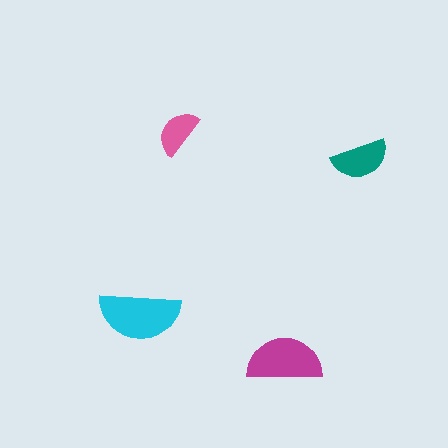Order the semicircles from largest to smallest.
the cyan one, the magenta one, the teal one, the pink one.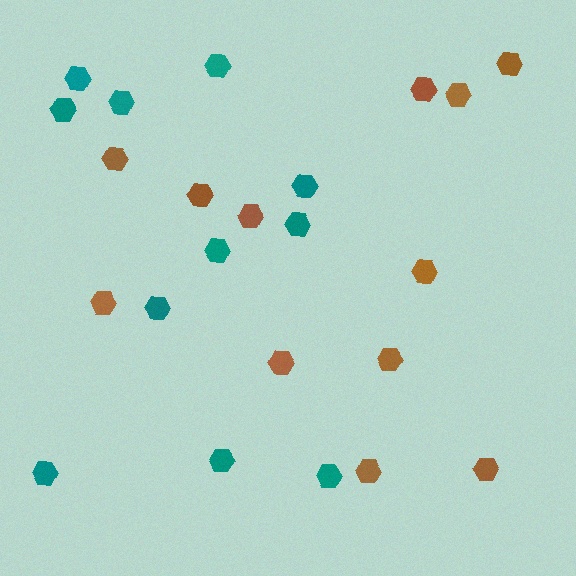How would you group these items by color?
There are 2 groups: one group of brown hexagons (12) and one group of teal hexagons (11).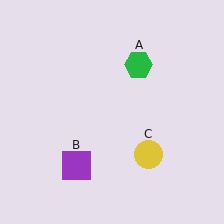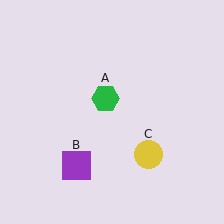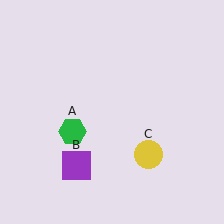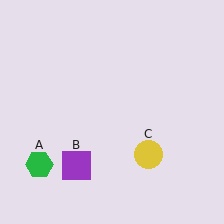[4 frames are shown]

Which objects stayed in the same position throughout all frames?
Purple square (object B) and yellow circle (object C) remained stationary.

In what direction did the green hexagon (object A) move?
The green hexagon (object A) moved down and to the left.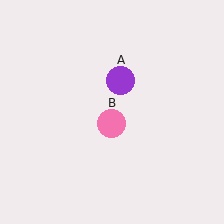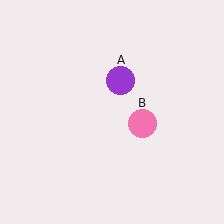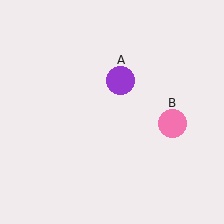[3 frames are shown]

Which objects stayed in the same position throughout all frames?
Purple circle (object A) remained stationary.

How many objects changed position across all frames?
1 object changed position: pink circle (object B).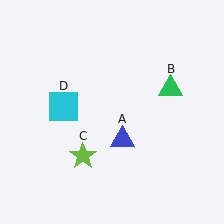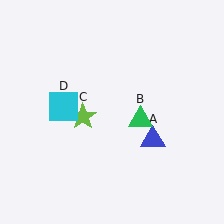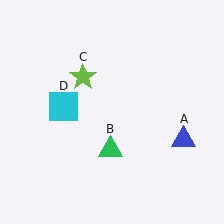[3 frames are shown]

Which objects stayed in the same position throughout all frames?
Cyan square (object D) remained stationary.